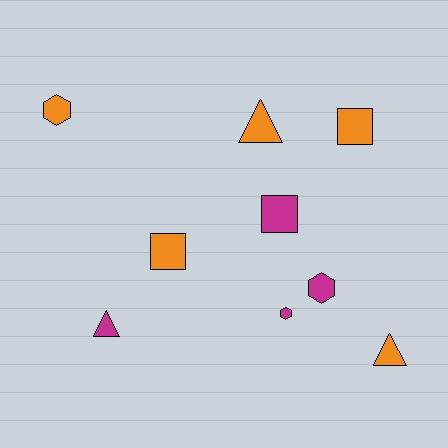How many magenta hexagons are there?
There are 2 magenta hexagons.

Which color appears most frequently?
Orange, with 5 objects.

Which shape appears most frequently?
Hexagon, with 3 objects.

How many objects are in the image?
There are 9 objects.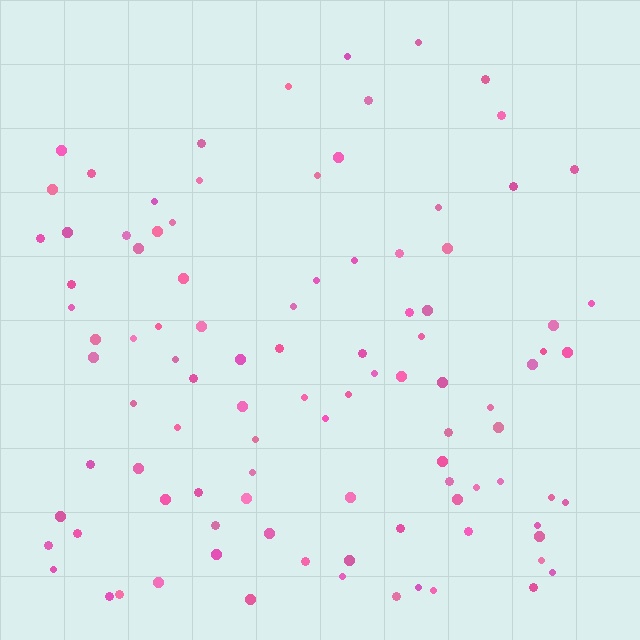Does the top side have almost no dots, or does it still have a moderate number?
Still a moderate number, just noticeably fewer than the bottom.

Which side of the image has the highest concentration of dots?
The bottom.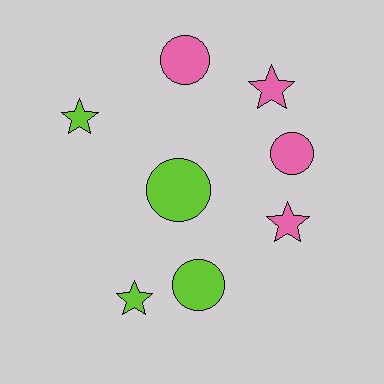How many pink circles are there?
There are 2 pink circles.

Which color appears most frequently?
Lime, with 4 objects.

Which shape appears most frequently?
Star, with 4 objects.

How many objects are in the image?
There are 8 objects.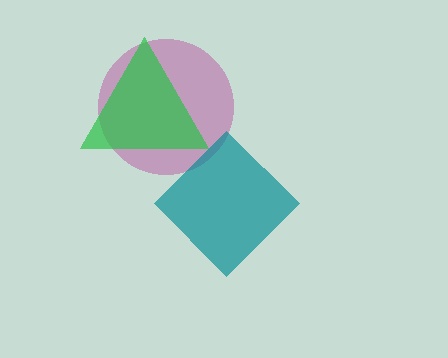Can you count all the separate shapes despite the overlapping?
Yes, there are 3 separate shapes.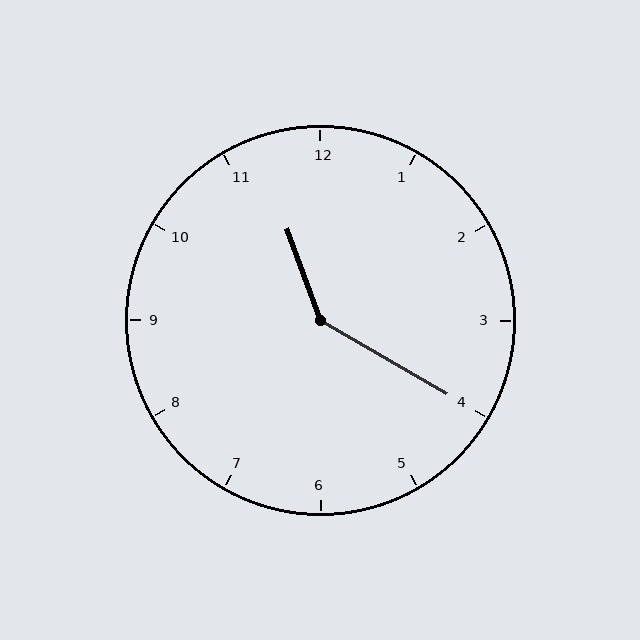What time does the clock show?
11:20.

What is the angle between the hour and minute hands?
Approximately 140 degrees.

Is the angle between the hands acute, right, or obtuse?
It is obtuse.